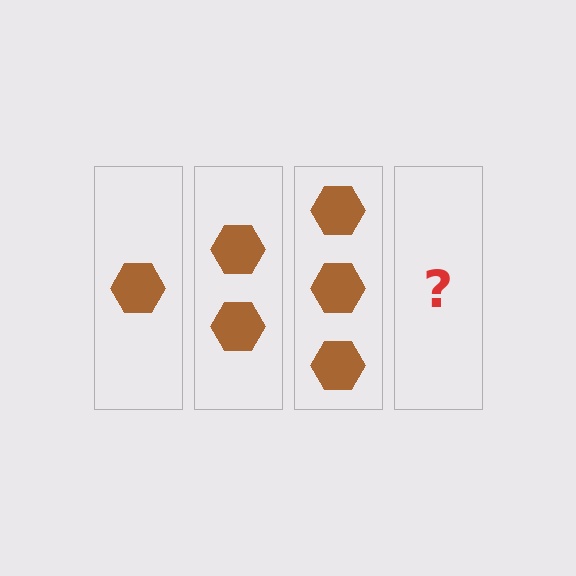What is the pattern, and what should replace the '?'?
The pattern is that each step adds one more hexagon. The '?' should be 4 hexagons.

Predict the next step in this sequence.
The next step is 4 hexagons.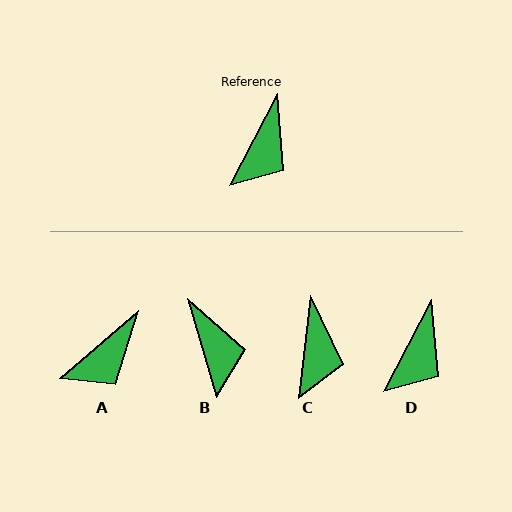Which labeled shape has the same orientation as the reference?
D.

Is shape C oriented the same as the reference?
No, it is off by about 21 degrees.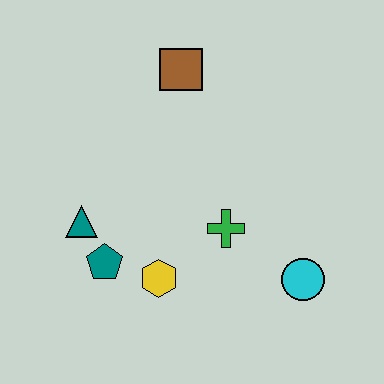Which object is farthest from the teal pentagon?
The brown square is farthest from the teal pentagon.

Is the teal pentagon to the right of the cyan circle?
No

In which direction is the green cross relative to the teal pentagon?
The green cross is to the right of the teal pentagon.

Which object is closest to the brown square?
The green cross is closest to the brown square.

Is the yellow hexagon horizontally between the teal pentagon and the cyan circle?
Yes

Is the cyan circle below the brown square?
Yes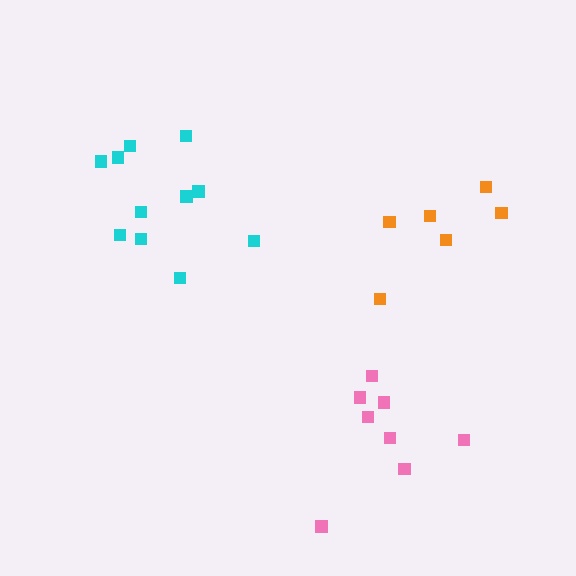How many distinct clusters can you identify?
There are 3 distinct clusters.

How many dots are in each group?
Group 1: 11 dots, Group 2: 8 dots, Group 3: 6 dots (25 total).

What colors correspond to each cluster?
The clusters are colored: cyan, pink, orange.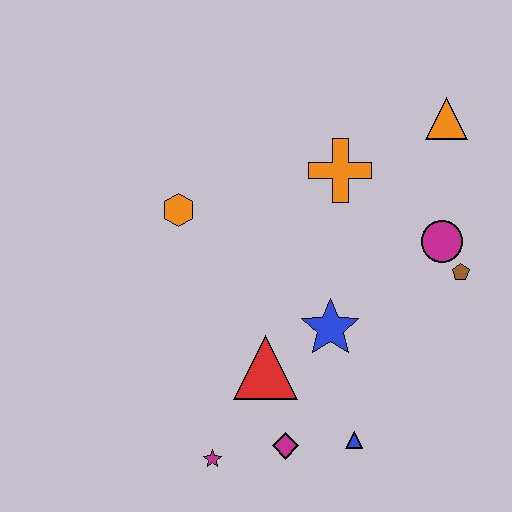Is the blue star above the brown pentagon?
No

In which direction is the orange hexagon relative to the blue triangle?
The orange hexagon is above the blue triangle.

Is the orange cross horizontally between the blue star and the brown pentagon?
Yes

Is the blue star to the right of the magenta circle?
No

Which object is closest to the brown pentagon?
The magenta circle is closest to the brown pentagon.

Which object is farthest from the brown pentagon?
The magenta star is farthest from the brown pentagon.